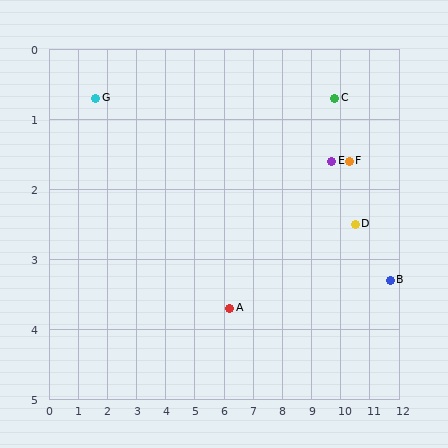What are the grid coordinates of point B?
Point B is at approximately (11.7, 3.3).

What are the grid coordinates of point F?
Point F is at approximately (10.3, 1.6).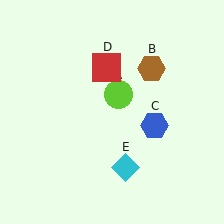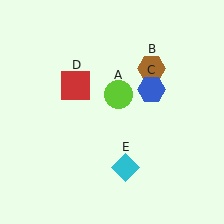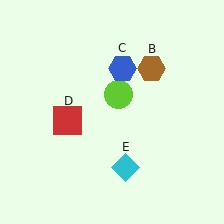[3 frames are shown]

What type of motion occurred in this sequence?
The blue hexagon (object C), red square (object D) rotated counterclockwise around the center of the scene.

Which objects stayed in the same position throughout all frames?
Lime circle (object A) and brown hexagon (object B) and cyan diamond (object E) remained stationary.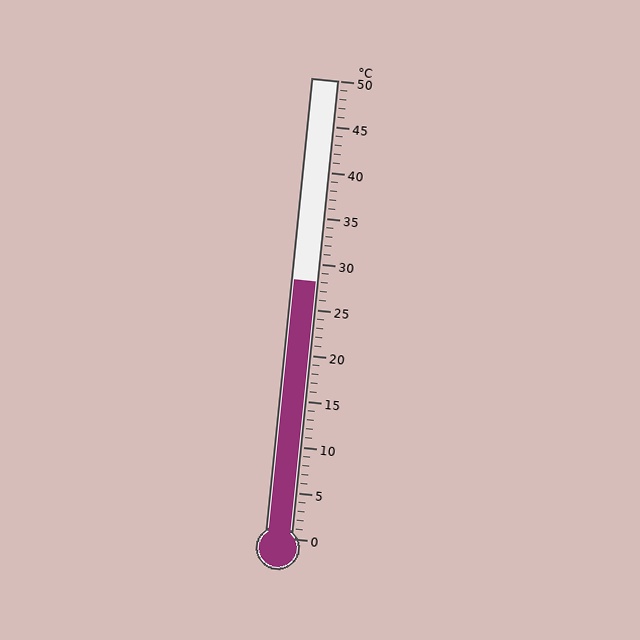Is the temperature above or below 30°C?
The temperature is below 30°C.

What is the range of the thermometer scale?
The thermometer scale ranges from 0°C to 50°C.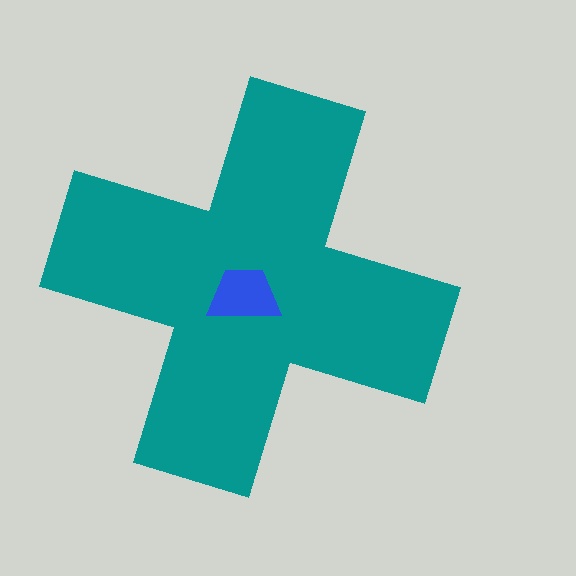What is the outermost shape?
The teal cross.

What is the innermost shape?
The blue trapezoid.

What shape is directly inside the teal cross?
The blue trapezoid.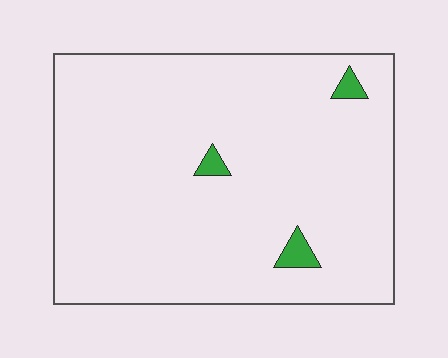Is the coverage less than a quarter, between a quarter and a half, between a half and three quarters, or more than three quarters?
Less than a quarter.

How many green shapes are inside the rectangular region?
3.